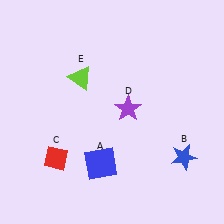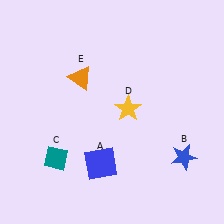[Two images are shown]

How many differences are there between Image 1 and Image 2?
There are 3 differences between the two images.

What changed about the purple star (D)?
In Image 1, D is purple. In Image 2, it changed to yellow.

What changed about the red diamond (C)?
In Image 1, C is red. In Image 2, it changed to teal.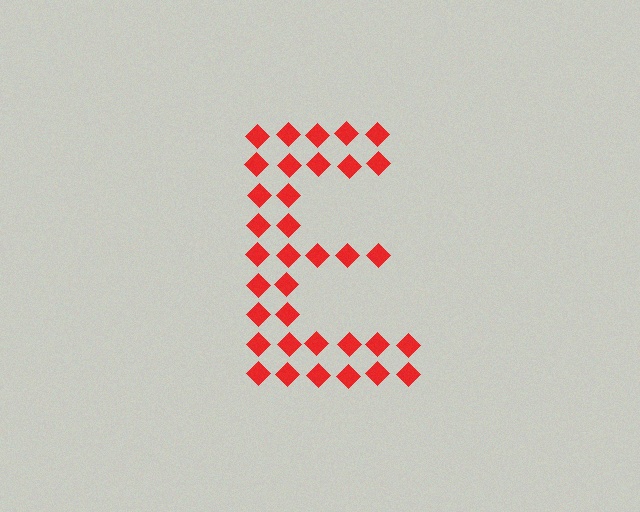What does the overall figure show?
The overall figure shows the letter E.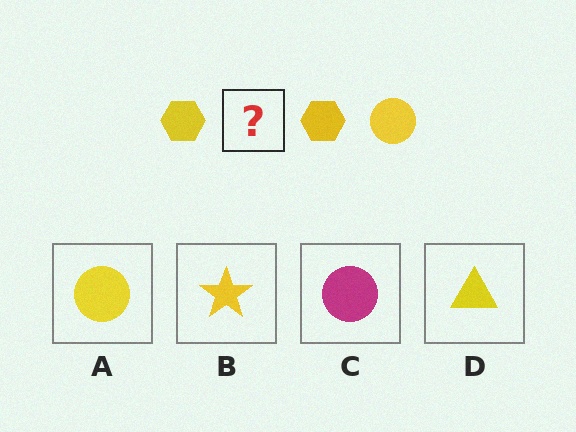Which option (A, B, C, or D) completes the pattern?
A.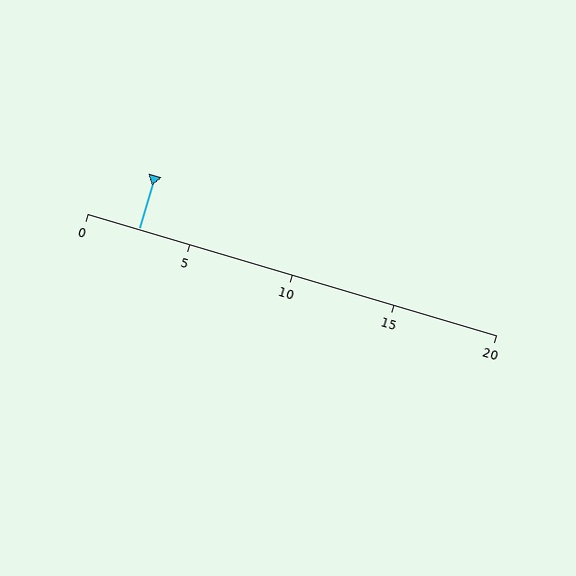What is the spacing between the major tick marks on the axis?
The major ticks are spaced 5 apart.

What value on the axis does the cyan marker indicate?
The marker indicates approximately 2.5.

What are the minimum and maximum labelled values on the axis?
The axis runs from 0 to 20.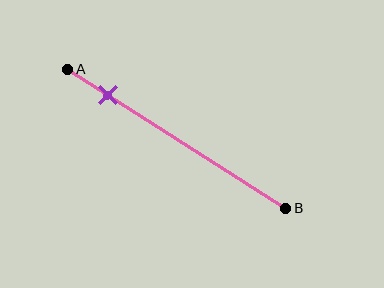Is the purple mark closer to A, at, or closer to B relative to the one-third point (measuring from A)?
The purple mark is closer to point A than the one-third point of segment AB.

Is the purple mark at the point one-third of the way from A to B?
No, the mark is at about 20% from A, not at the 33% one-third point.